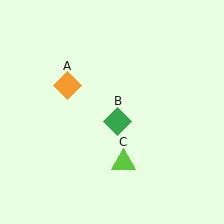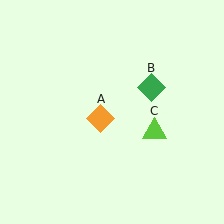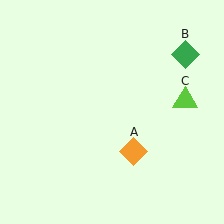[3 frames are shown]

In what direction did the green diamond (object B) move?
The green diamond (object B) moved up and to the right.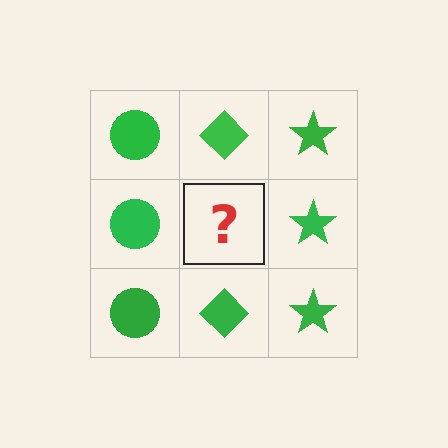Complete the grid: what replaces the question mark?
The question mark should be replaced with a green diamond.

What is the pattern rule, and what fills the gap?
The rule is that each column has a consistent shape. The gap should be filled with a green diamond.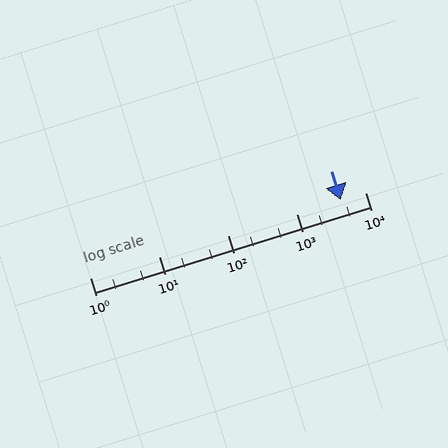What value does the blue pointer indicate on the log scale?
The pointer indicates approximately 4400.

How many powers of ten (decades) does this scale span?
The scale spans 4 decades, from 1 to 10000.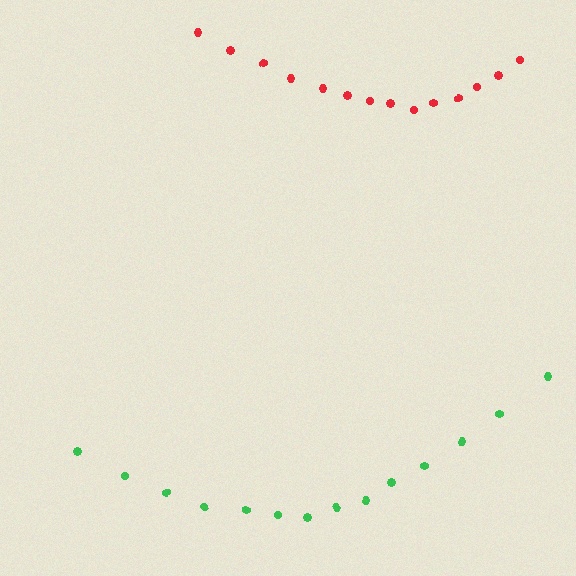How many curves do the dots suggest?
There are 2 distinct paths.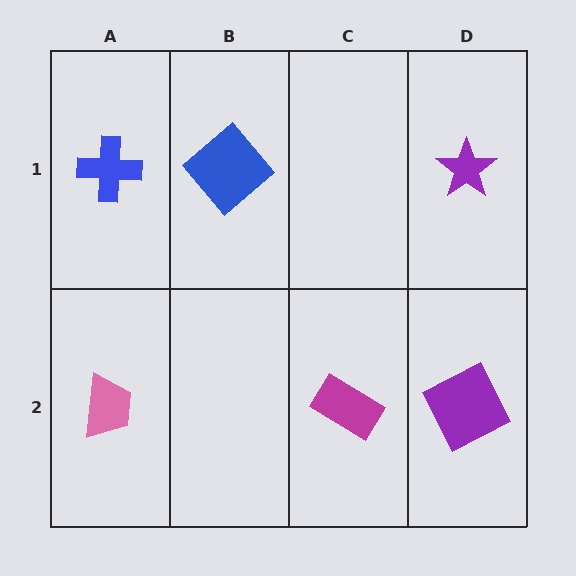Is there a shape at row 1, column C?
No, that cell is empty.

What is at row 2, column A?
A pink trapezoid.